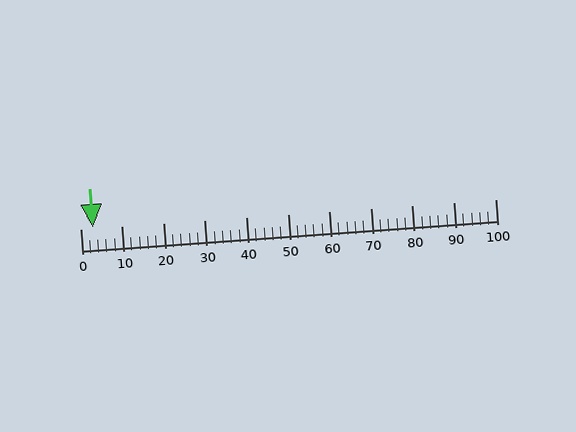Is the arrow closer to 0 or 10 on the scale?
The arrow is closer to 0.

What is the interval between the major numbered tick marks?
The major tick marks are spaced 10 units apart.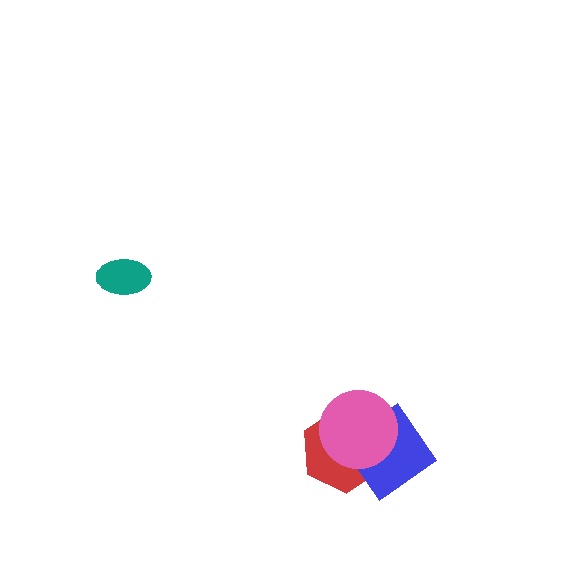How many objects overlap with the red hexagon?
2 objects overlap with the red hexagon.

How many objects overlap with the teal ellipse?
0 objects overlap with the teal ellipse.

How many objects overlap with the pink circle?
2 objects overlap with the pink circle.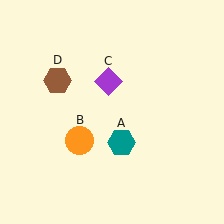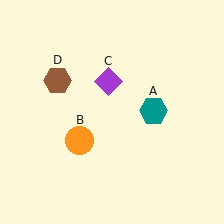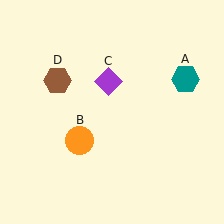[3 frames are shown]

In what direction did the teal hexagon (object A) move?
The teal hexagon (object A) moved up and to the right.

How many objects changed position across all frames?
1 object changed position: teal hexagon (object A).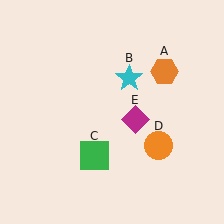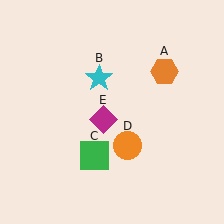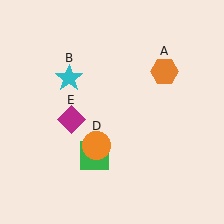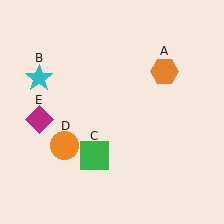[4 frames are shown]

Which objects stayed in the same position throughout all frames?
Orange hexagon (object A) and green square (object C) remained stationary.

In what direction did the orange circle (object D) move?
The orange circle (object D) moved left.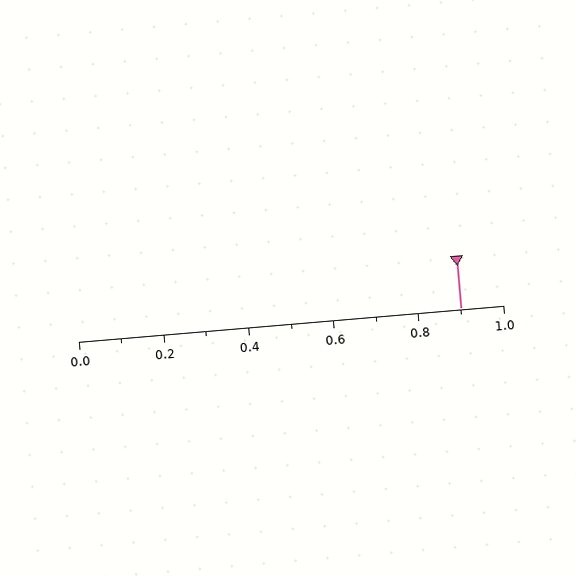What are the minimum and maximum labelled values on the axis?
The axis runs from 0.0 to 1.0.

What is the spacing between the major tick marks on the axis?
The major ticks are spaced 0.2 apart.